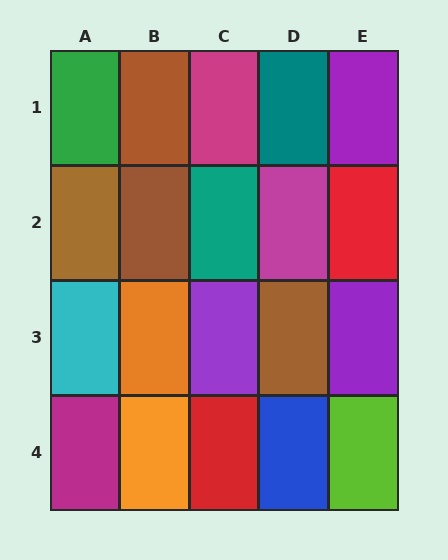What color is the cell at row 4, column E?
Lime.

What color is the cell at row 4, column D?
Blue.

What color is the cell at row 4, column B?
Orange.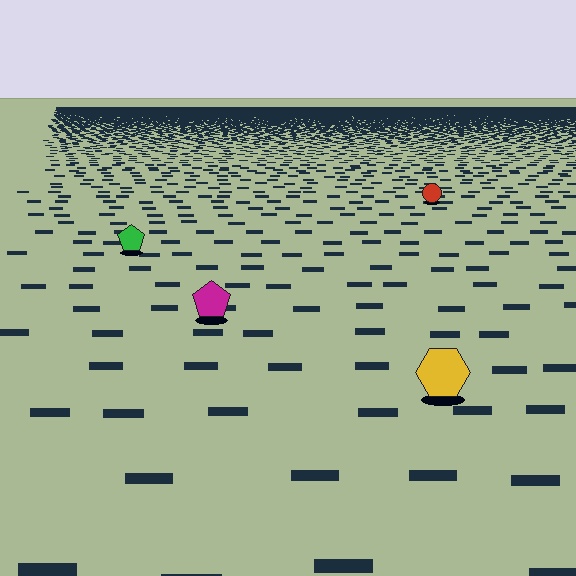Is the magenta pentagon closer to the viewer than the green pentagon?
Yes. The magenta pentagon is closer — you can tell from the texture gradient: the ground texture is coarser near it.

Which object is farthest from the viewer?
The red circle is farthest from the viewer. It appears smaller and the ground texture around it is denser.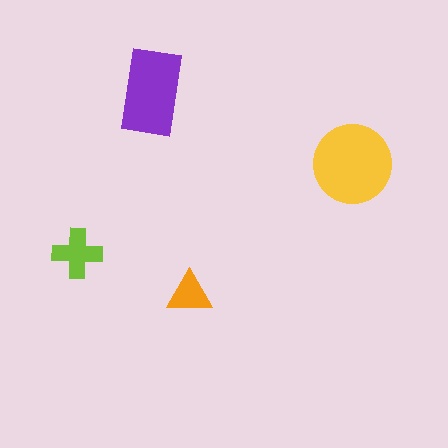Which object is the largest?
The yellow circle.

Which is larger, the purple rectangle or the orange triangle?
The purple rectangle.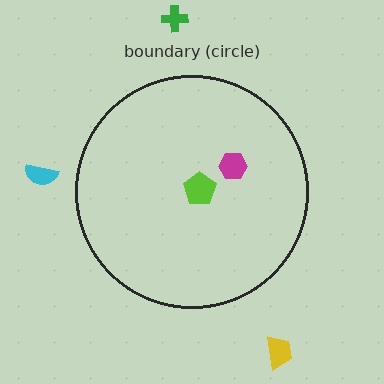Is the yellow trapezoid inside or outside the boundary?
Outside.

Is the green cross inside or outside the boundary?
Outside.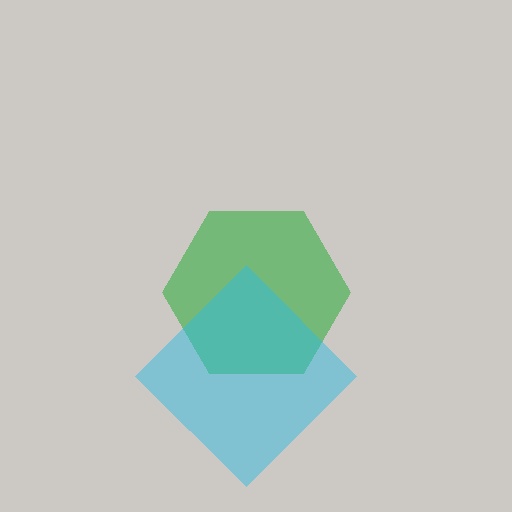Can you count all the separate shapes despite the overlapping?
Yes, there are 2 separate shapes.